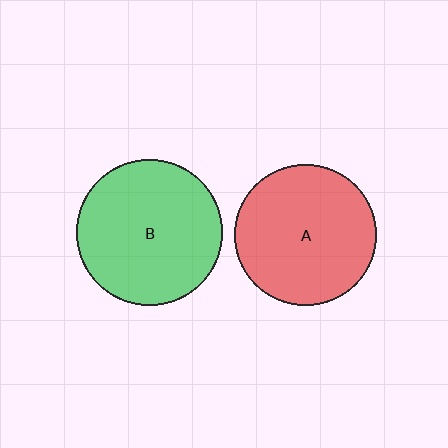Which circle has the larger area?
Circle B (green).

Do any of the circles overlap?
No, none of the circles overlap.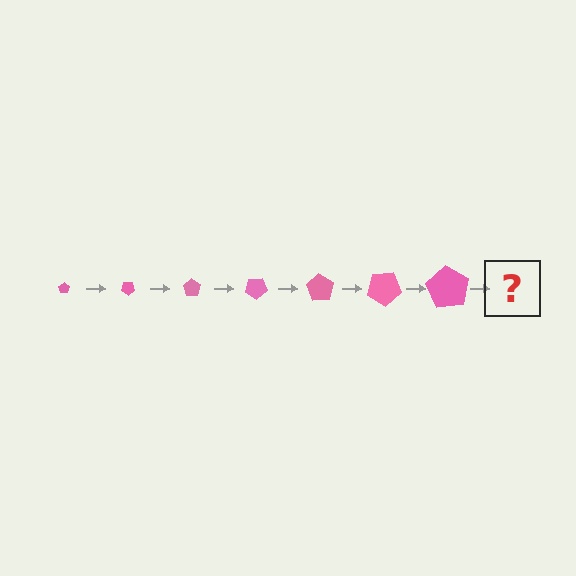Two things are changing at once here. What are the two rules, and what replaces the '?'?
The two rules are that the pentagon grows larger each step and it rotates 35 degrees each step. The '?' should be a pentagon, larger than the previous one and rotated 245 degrees from the start.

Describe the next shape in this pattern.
It should be a pentagon, larger than the previous one and rotated 245 degrees from the start.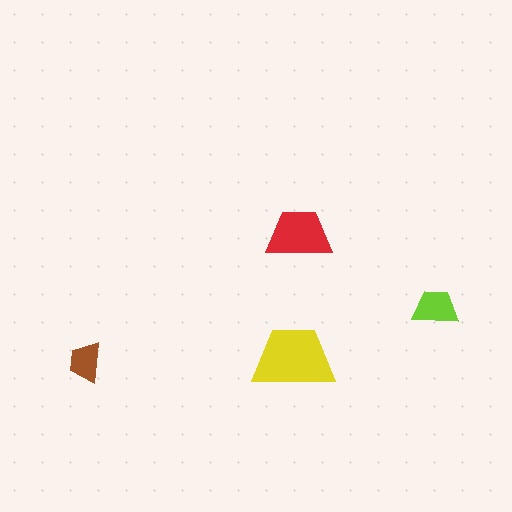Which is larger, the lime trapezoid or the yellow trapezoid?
The yellow one.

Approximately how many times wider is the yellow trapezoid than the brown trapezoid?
About 2 times wider.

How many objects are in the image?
There are 4 objects in the image.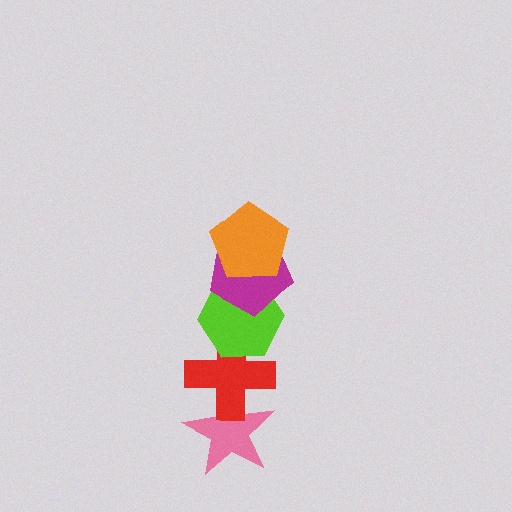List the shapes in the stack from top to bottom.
From top to bottom: the orange pentagon, the magenta pentagon, the lime hexagon, the red cross, the pink star.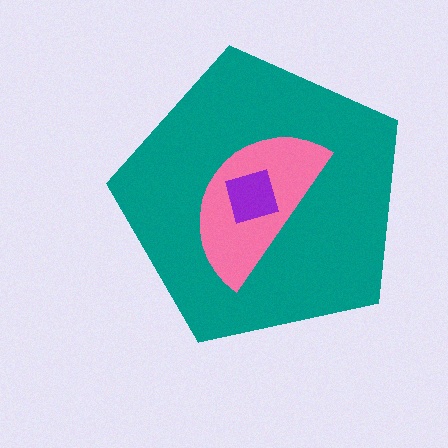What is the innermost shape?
The purple square.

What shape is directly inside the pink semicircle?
The purple square.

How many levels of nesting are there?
3.